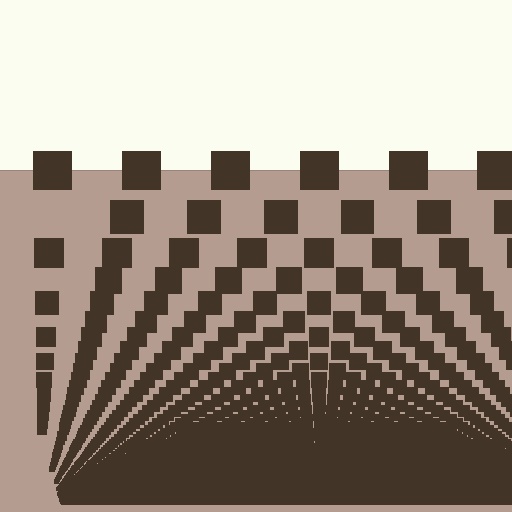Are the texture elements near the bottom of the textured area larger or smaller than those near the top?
Smaller. The gradient is inverted — elements near the bottom are smaller and denser.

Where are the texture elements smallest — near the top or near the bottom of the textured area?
Near the bottom.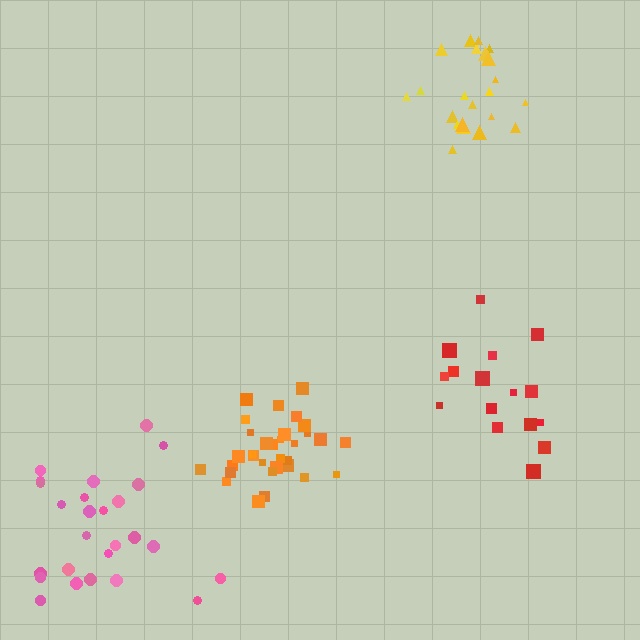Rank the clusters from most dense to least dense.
orange, yellow, pink, red.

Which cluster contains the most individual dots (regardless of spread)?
Orange (32).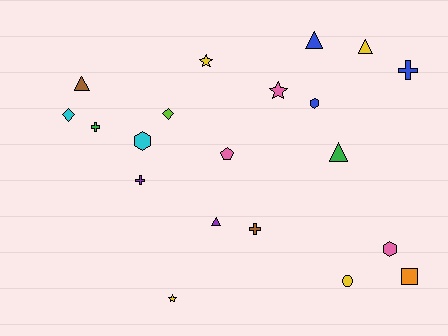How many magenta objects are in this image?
There are no magenta objects.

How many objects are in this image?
There are 20 objects.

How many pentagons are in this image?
There is 1 pentagon.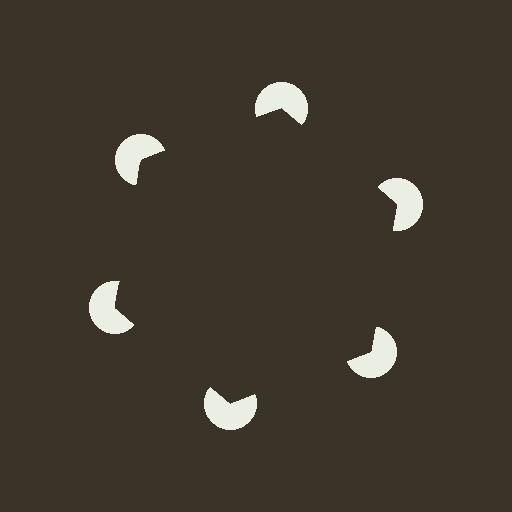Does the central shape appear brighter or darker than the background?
It typically appears slightly darker than the background, even though no actual brightness change is drawn.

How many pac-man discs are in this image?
There are 6 — one at each vertex of the illusory hexagon.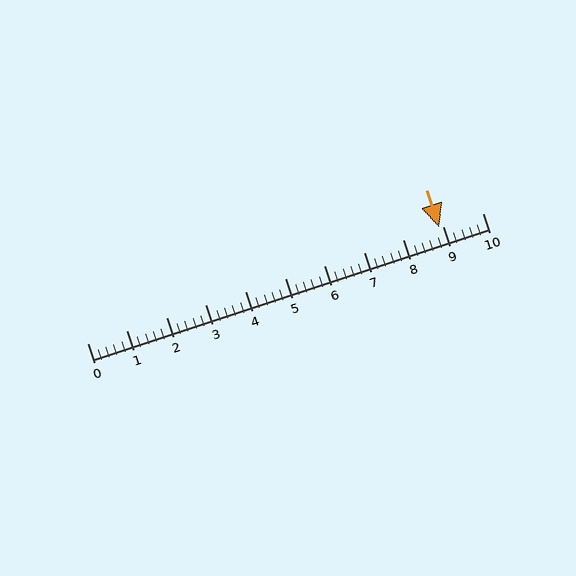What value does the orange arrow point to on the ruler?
The orange arrow points to approximately 8.9.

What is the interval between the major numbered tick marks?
The major tick marks are spaced 1 units apart.